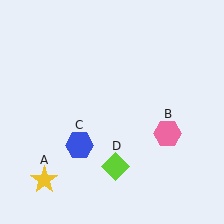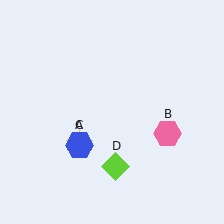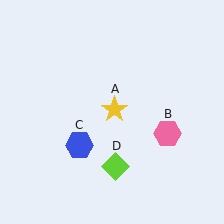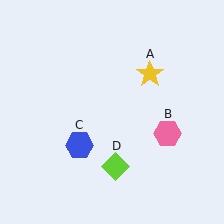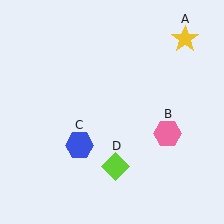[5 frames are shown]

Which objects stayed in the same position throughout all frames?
Pink hexagon (object B) and blue hexagon (object C) and lime diamond (object D) remained stationary.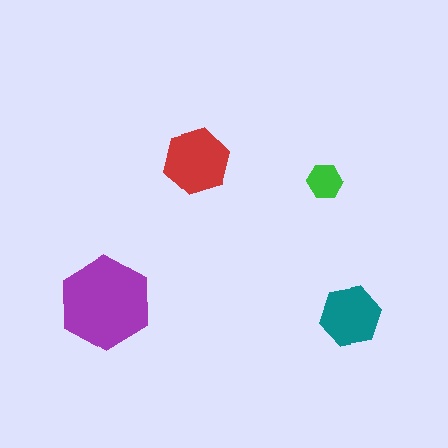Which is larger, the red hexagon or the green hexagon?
The red one.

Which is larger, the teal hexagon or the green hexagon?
The teal one.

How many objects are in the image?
There are 4 objects in the image.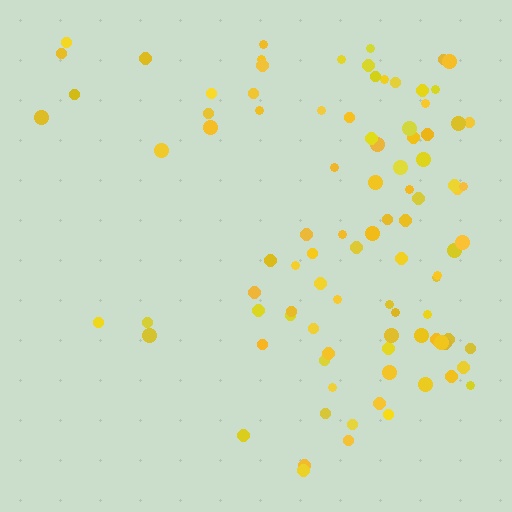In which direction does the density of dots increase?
From left to right, with the right side densest.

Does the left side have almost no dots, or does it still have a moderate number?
Still a moderate number, just noticeably fewer than the right.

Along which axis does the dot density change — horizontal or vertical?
Horizontal.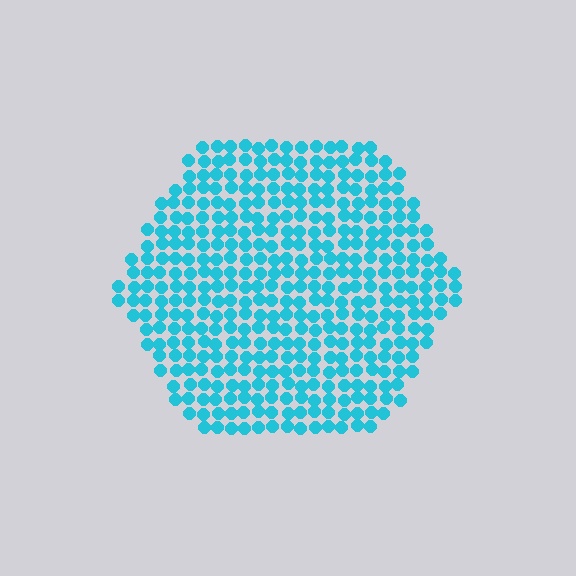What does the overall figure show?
The overall figure shows a hexagon.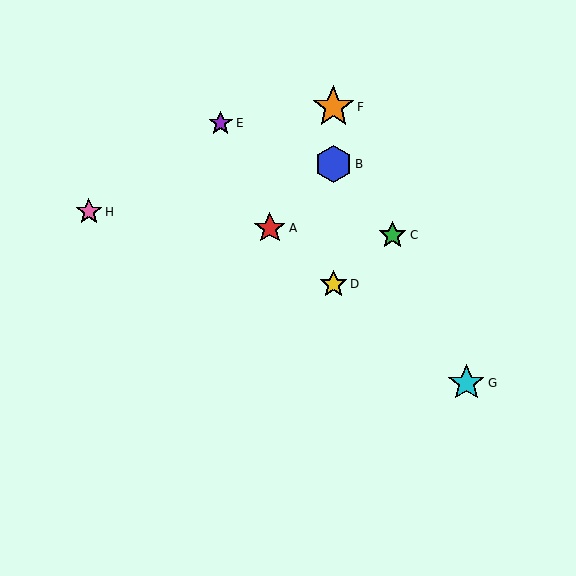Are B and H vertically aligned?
No, B is at x≈333 and H is at x≈89.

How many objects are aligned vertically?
3 objects (B, D, F) are aligned vertically.